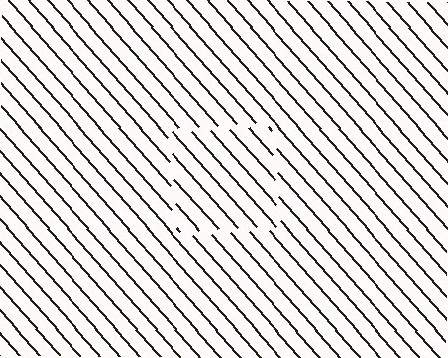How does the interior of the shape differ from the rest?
The interior of the shape contains the same grating, shifted by half a period — the contour is defined by the phase discontinuity where line-ends from the inner and outer gratings abut.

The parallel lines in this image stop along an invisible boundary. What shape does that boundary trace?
An illusory square. The interior of the shape contains the same grating, shifted by half a period — the contour is defined by the phase discontinuity where line-ends from the inner and outer gratings abut.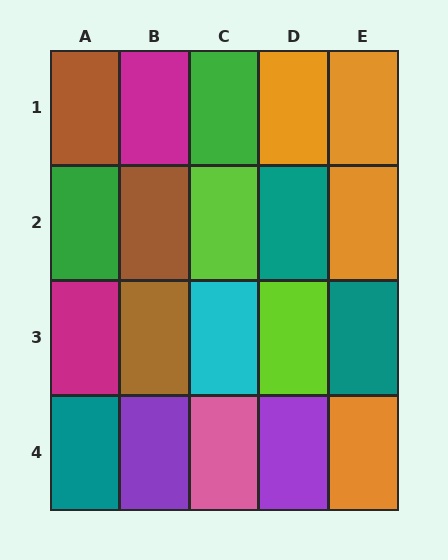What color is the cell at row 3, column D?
Lime.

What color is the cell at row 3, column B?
Brown.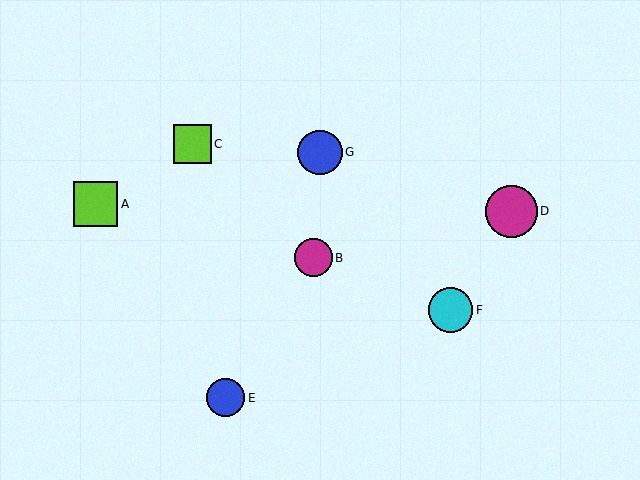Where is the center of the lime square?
The center of the lime square is at (192, 144).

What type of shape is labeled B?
Shape B is a magenta circle.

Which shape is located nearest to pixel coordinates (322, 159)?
The blue circle (labeled G) at (320, 152) is nearest to that location.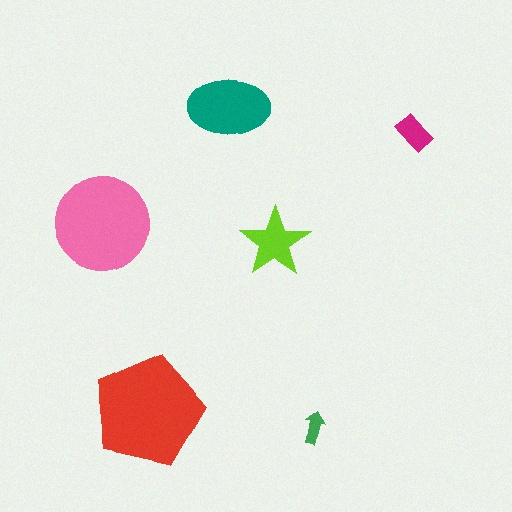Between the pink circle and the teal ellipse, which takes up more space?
The pink circle.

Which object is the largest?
The red pentagon.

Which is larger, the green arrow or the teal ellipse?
The teal ellipse.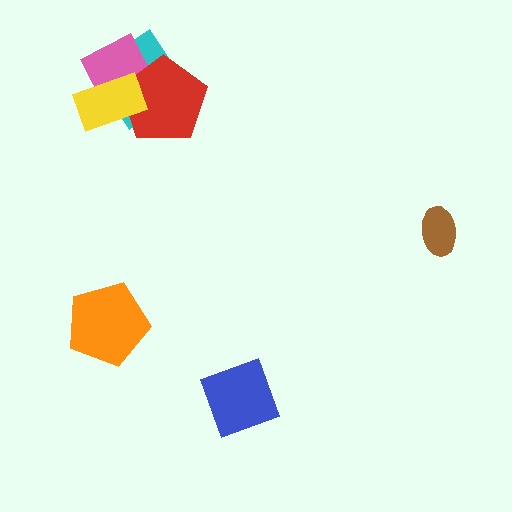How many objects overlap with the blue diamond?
0 objects overlap with the blue diamond.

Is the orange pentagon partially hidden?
No, no other shape covers it.